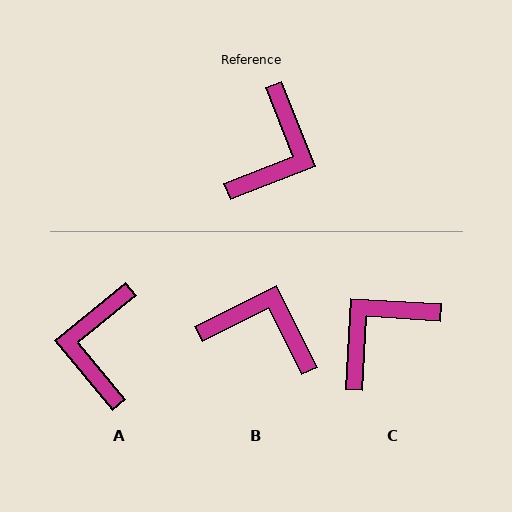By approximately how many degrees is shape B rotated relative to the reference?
Approximately 95 degrees counter-clockwise.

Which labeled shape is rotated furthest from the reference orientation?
A, about 162 degrees away.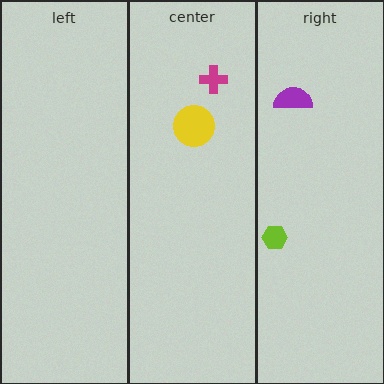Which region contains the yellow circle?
The center region.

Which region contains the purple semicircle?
The right region.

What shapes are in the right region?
The lime hexagon, the purple semicircle.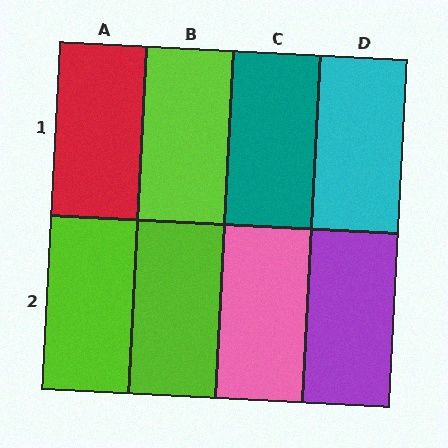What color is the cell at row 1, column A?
Red.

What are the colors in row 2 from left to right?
Lime, lime, pink, purple.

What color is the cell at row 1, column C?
Teal.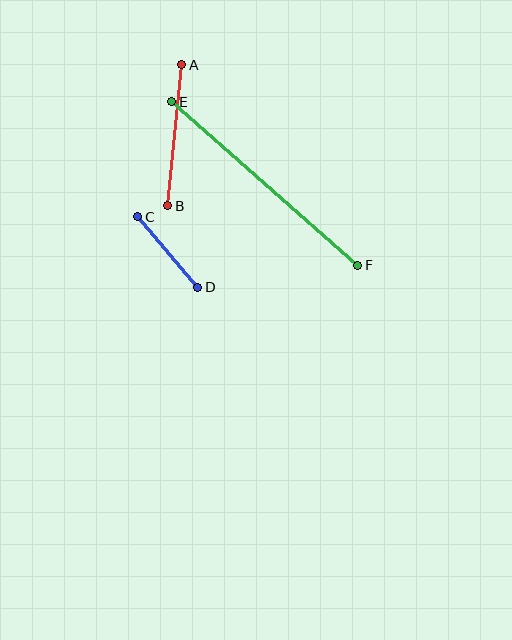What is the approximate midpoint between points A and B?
The midpoint is at approximately (175, 135) pixels.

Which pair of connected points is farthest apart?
Points E and F are farthest apart.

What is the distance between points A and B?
The distance is approximately 142 pixels.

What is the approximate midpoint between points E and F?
The midpoint is at approximately (265, 184) pixels.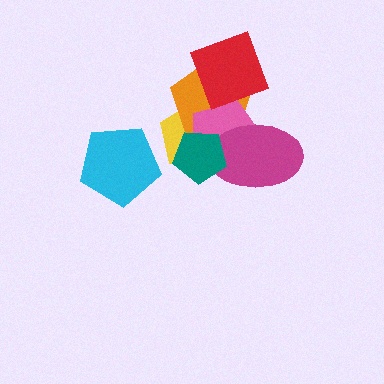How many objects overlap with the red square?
1 object overlaps with the red square.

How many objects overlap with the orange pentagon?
5 objects overlap with the orange pentagon.